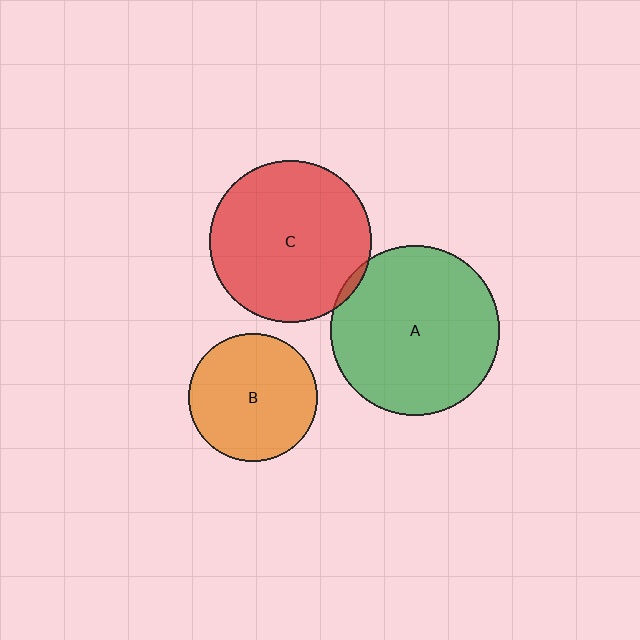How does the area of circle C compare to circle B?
Approximately 1.6 times.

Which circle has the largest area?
Circle A (green).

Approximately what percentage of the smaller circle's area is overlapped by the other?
Approximately 5%.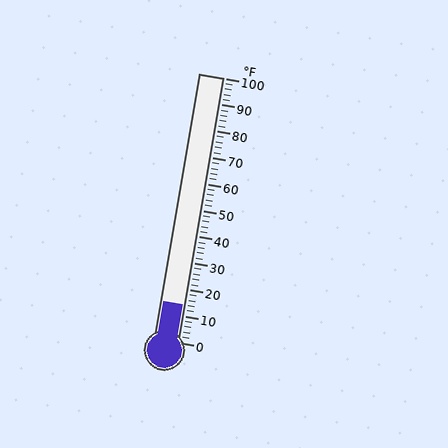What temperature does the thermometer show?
The thermometer shows approximately 14°F.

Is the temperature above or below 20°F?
The temperature is below 20°F.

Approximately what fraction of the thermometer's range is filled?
The thermometer is filled to approximately 15% of its range.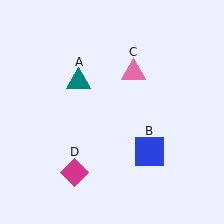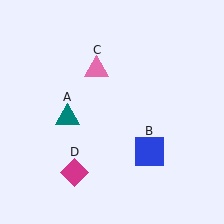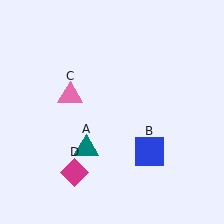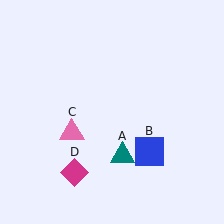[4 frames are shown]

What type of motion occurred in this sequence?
The teal triangle (object A), pink triangle (object C) rotated counterclockwise around the center of the scene.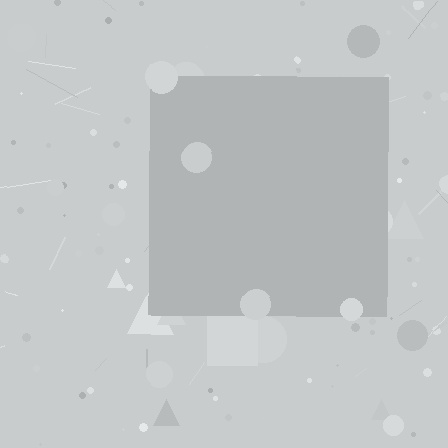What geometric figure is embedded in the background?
A square is embedded in the background.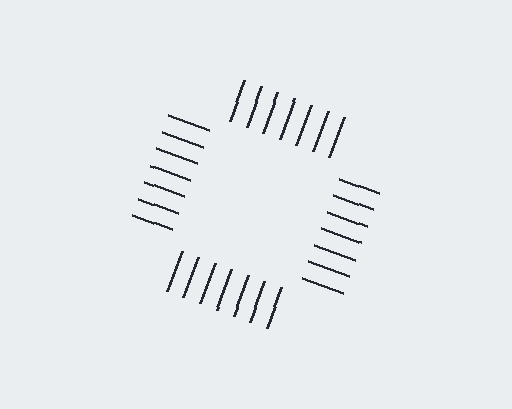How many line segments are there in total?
28 — 7 along each of the 4 edges.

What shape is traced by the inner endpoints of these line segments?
An illusory square — the line segments terminate on its edges but no continuous stroke is drawn.